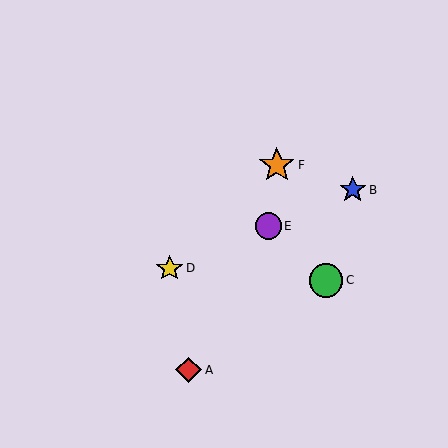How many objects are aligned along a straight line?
3 objects (B, D, E) are aligned along a straight line.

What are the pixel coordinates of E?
Object E is at (268, 226).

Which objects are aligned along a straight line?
Objects B, D, E are aligned along a straight line.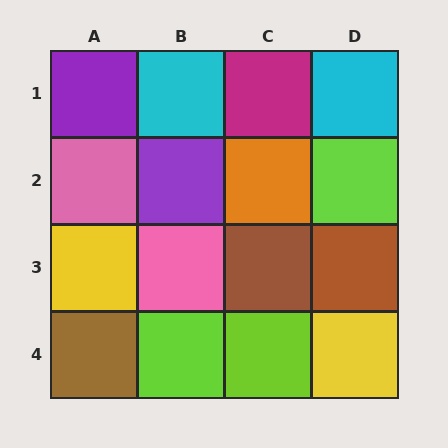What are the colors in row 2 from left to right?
Pink, purple, orange, lime.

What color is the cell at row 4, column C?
Lime.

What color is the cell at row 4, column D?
Yellow.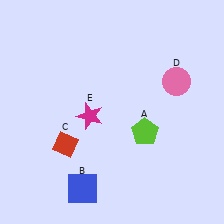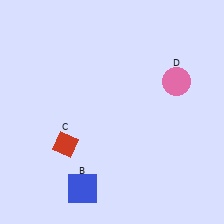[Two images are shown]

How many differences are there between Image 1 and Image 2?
There are 2 differences between the two images.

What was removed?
The lime pentagon (A), the magenta star (E) were removed in Image 2.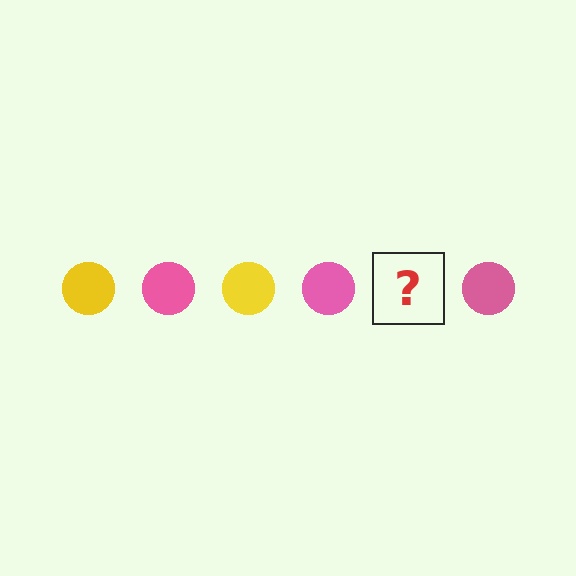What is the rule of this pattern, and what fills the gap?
The rule is that the pattern cycles through yellow, pink circles. The gap should be filled with a yellow circle.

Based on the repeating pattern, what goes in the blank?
The blank should be a yellow circle.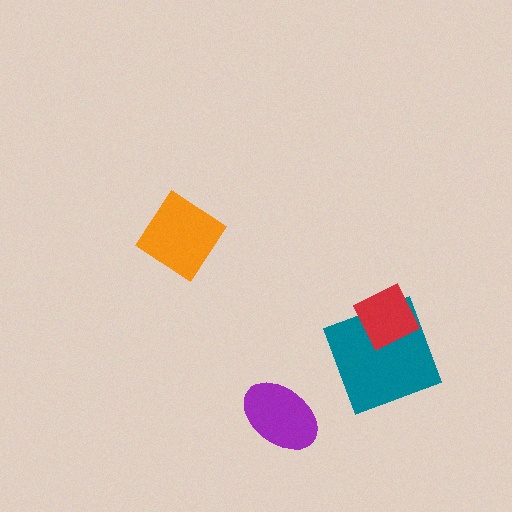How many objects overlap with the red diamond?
1 object overlaps with the red diamond.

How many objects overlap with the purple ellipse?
0 objects overlap with the purple ellipse.